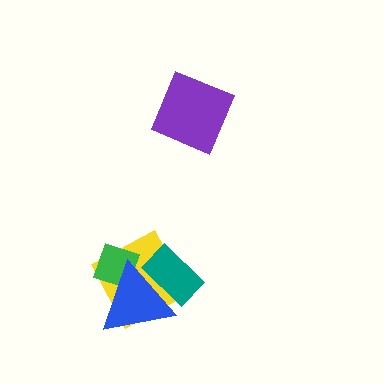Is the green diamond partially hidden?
Yes, it is partially covered by another shape.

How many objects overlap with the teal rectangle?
2 objects overlap with the teal rectangle.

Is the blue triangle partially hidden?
No, no other shape covers it.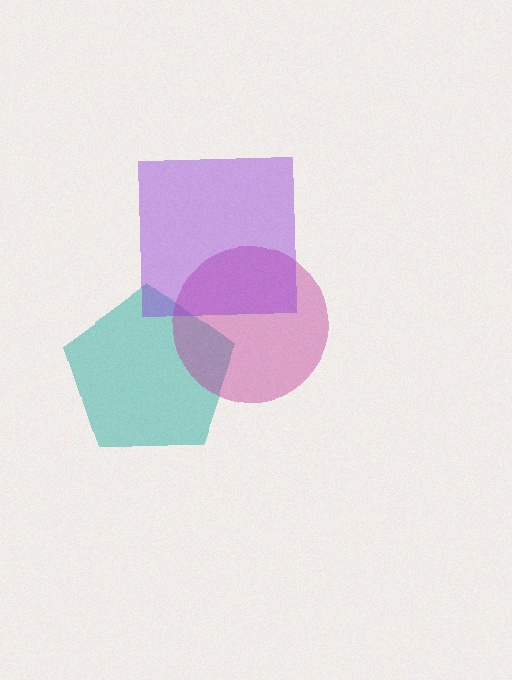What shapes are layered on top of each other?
The layered shapes are: a teal pentagon, a magenta circle, a purple square.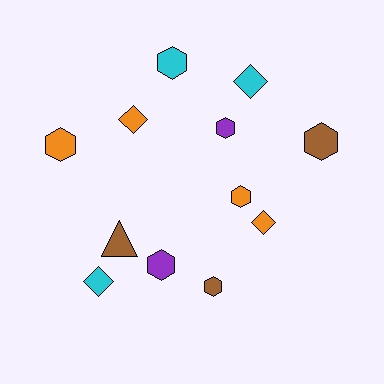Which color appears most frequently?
Orange, with 4 objects.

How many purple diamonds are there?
There are no purple diamonds.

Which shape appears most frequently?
Hexagon, with 7 objects.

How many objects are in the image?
There are 12 objects.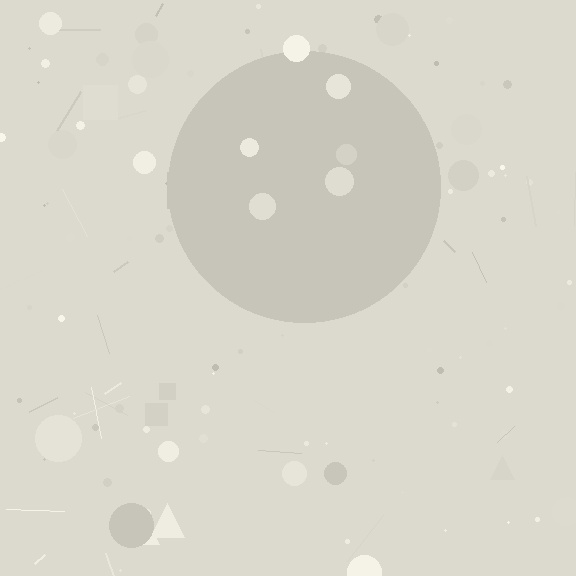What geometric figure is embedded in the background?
A circle is embedded in the background.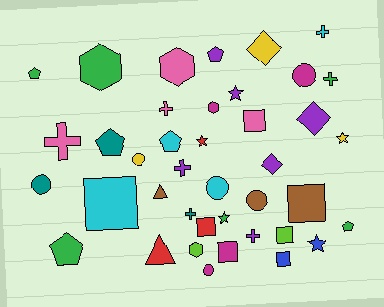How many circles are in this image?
There are 6 circles.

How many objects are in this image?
There are 40 objects.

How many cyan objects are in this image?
There are 4 cyan objects.